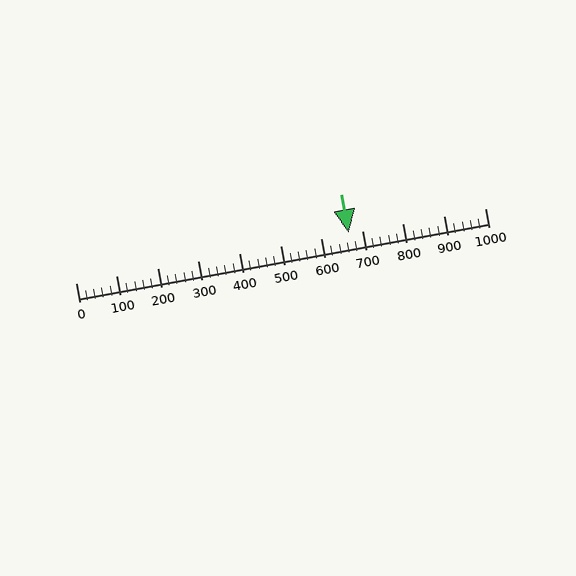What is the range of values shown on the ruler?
The ruler shows values from 0 to 1000.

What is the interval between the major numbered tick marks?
The major tick marks are spaced 100 units apart.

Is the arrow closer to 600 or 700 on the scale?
The arrow is closer to 700.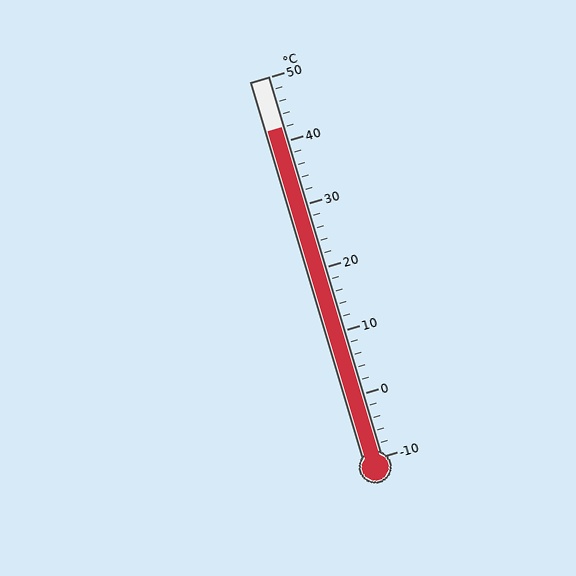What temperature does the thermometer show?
The thermometer shows approximately 42°C.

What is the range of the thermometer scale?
The thermometer scale ranges from -10°C to 50°C.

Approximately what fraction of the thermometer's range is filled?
The thermometer is filled to approximately 85% of its range.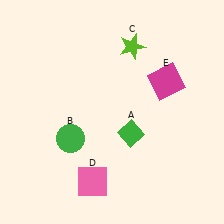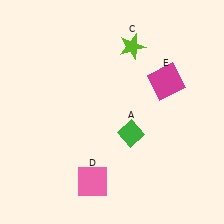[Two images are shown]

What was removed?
The green circle (B) was removed in Image 2.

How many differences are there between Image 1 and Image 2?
There is 1 difference between the two images.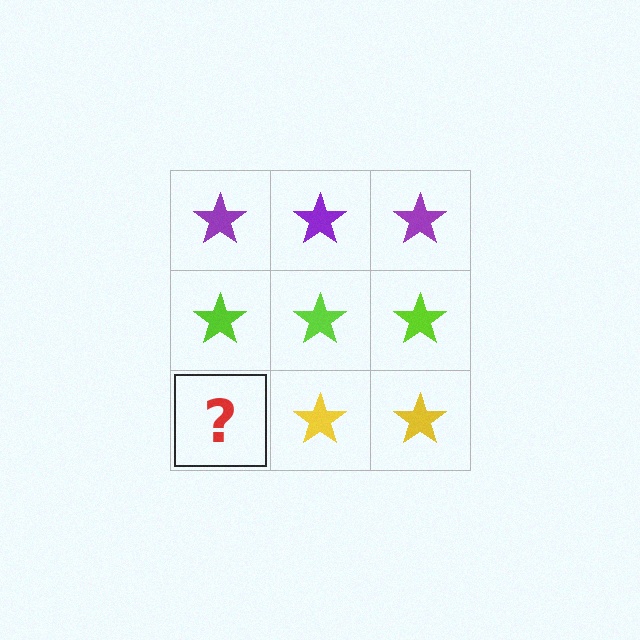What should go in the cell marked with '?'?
The missing cell should contain a yellow star.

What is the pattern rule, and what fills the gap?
The rule is that each row has a consistent color. The gap should be filled with a yellow star.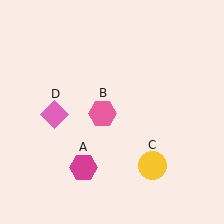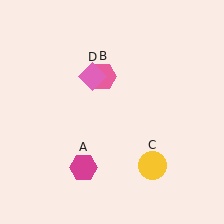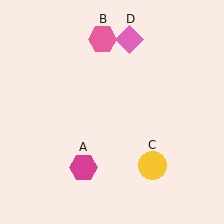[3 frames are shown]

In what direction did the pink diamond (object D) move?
The pink diamond (object D) moved up and to the right.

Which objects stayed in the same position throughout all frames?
Magenta hexagon (object A) and yellow circle (object C) remained stationary.